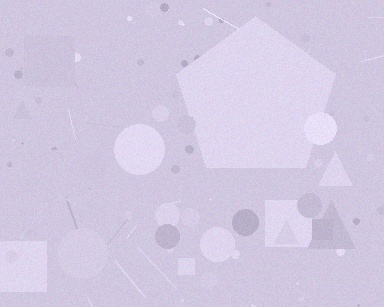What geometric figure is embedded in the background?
A pentagon is embedded in the background.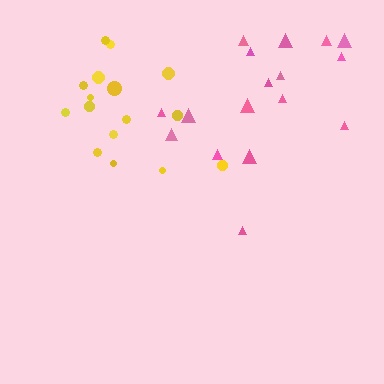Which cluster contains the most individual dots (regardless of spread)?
Pink (17).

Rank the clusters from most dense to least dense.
yellow, pink.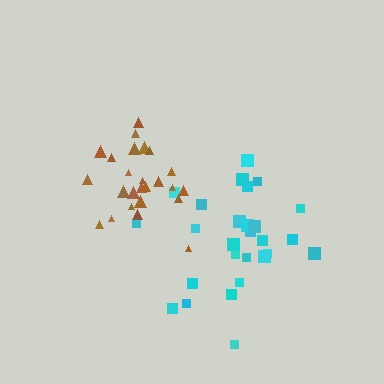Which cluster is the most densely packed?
Brown.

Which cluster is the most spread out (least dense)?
Cyan.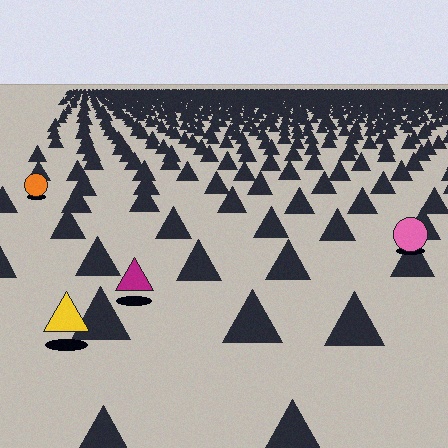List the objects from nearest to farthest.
From nearest to farthest: the yellow triangle, the magenta triangle, the pink circle, the orange circle.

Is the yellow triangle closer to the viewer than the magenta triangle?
Yes. The yellow triangle is closer — you can tell from the texture gradient: the ground texture is coarser near it.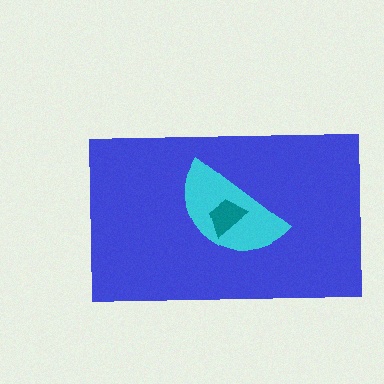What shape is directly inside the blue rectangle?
The cyan semicircle.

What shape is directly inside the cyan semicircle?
The teal trapezoid.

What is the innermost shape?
The teal trapezoid.